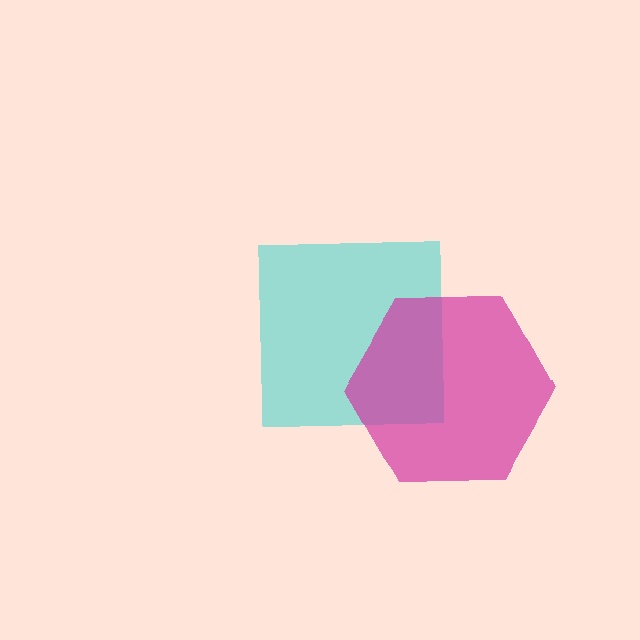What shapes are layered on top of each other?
The layered shapes are: a cyan square, a magenta hexagon.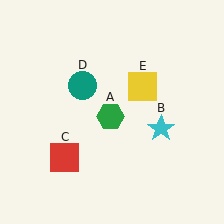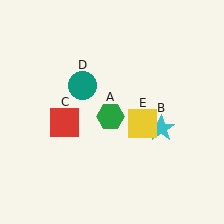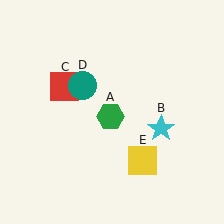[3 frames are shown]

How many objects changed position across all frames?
2 objects changed position: red square (object C), yellow square (object E).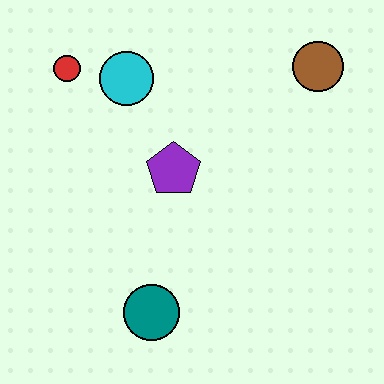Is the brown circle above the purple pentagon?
Yes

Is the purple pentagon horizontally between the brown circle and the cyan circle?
Yes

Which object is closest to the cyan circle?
The red circle is closest to the cyan circle.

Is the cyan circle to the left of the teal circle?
Yes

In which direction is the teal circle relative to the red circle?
The teal circle is below the red circle.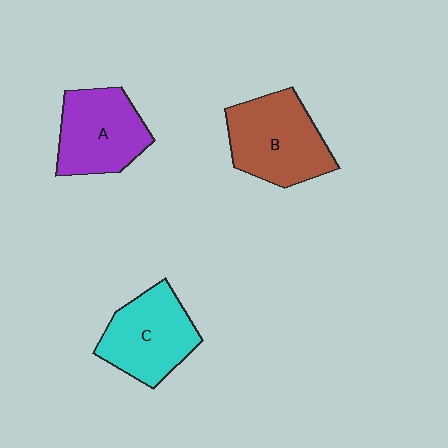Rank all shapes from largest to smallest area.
From largest to smallest: B (brown), C (cyan), A (purple).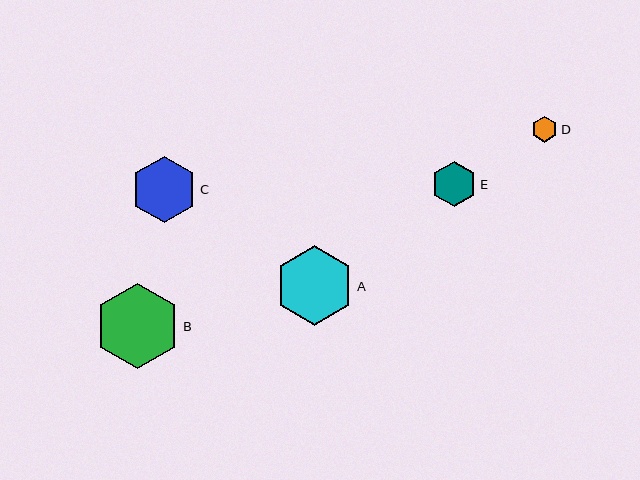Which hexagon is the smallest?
Hexagon D is the smallest with a size of approximately 26 pixels.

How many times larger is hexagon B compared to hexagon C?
Hexagon B is approximately 1.3 times the size of hexagon C.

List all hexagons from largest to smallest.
From largest to smallest: B, A, C, E, D.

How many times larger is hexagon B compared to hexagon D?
Hexagon B is approximately 3.3 times the size of hexagon D.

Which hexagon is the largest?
Hexagon B is the largest with a size of approximately 85 pixels.